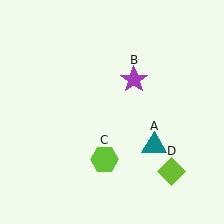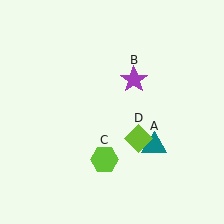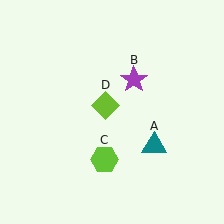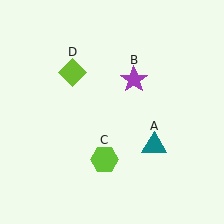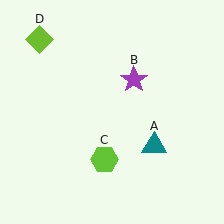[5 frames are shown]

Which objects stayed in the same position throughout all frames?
Teal triangle (object A) and purple star (object B) and lime hexagon (object C) remained stationary.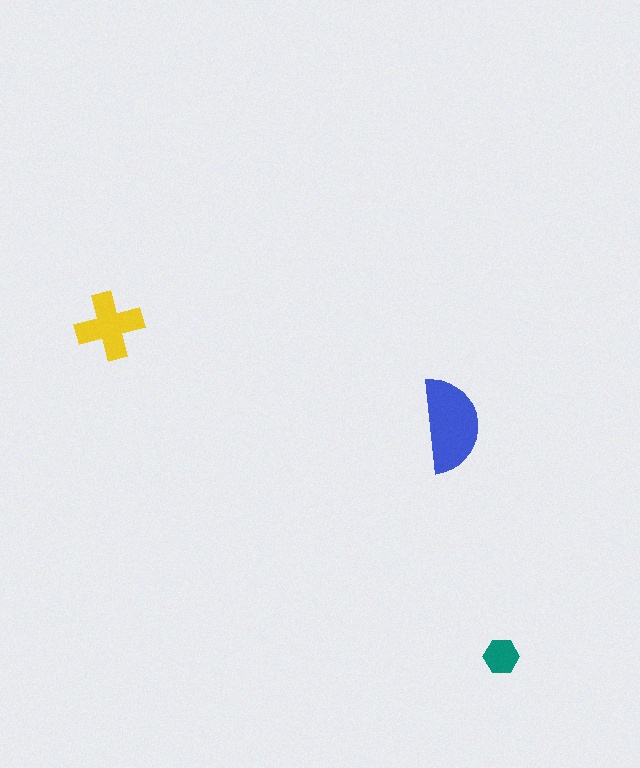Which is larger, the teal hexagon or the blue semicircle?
The blue semicircle.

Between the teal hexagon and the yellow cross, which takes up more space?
The yellow cross.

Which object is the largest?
The blue semicircle.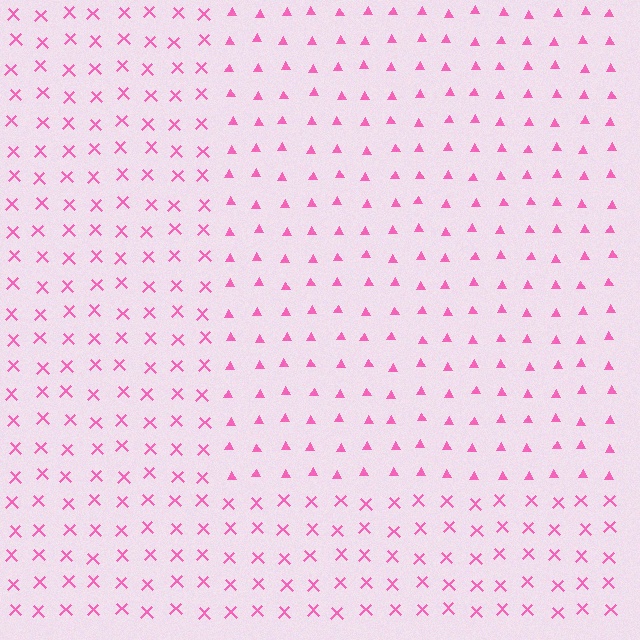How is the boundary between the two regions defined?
The boundary is defined by a change in element shape: triangles inside vs. X marks outside. All elements share the same color and spacing.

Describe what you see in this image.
The image is filled with small pink elements arranged in a uniform grid. A rectangle-shaped region contains triangles, while the surrounding area contains X marks. The boundary is defined purely by the change in element shape.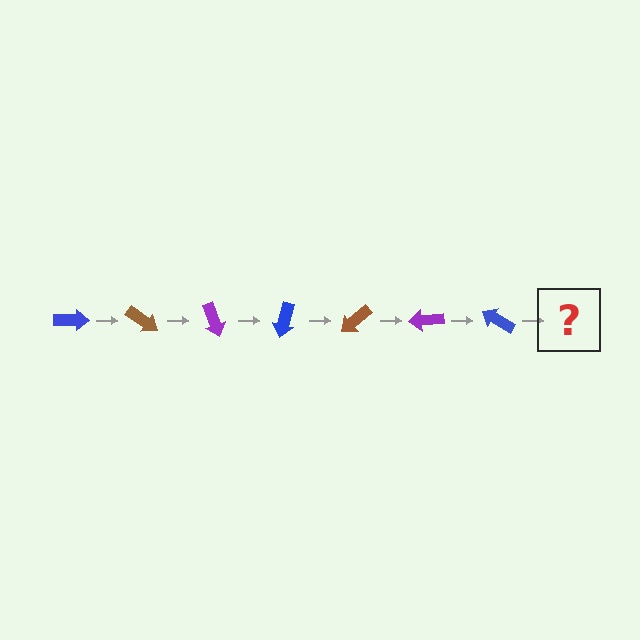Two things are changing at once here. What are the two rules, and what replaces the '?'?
The two rules are that it rotates 35 degrees each step and the color cycles through blue, brown, and purple. The '?' should be a brown arrow, rotated 245 degrees from the start.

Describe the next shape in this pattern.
It should be a brown arrow, rotated 245 degrees from the start.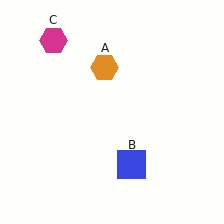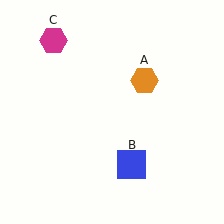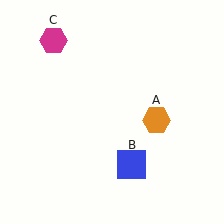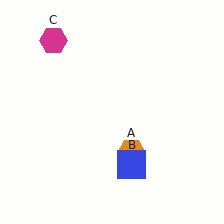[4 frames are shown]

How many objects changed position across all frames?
1 object changed position: orange hexagon (object A).